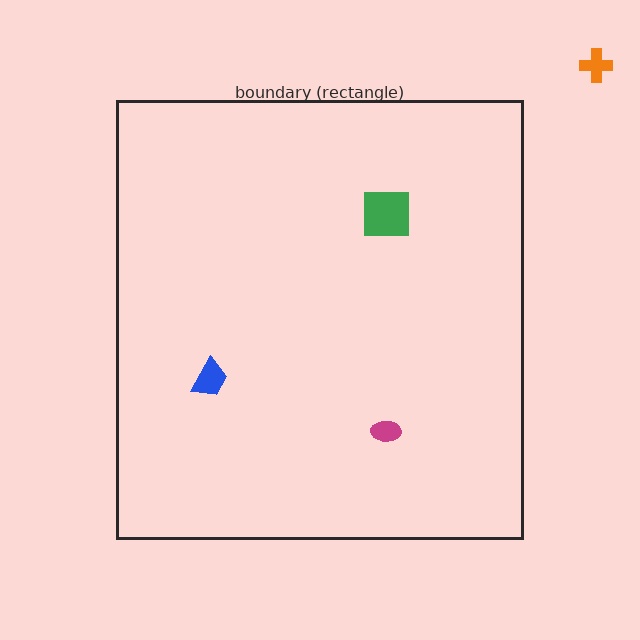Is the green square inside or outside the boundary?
Inside.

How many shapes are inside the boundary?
3 inside, 1 outside.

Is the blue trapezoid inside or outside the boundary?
Inside.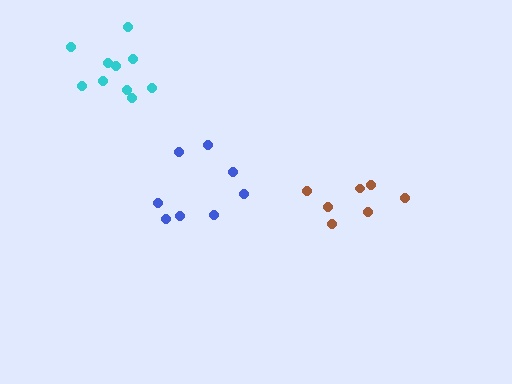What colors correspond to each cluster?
The clusters are colored: blue, brown, cyan.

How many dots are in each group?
Group 1: 8 dots, Group 2: 7 dots, Group 3: 10 dots (25 total).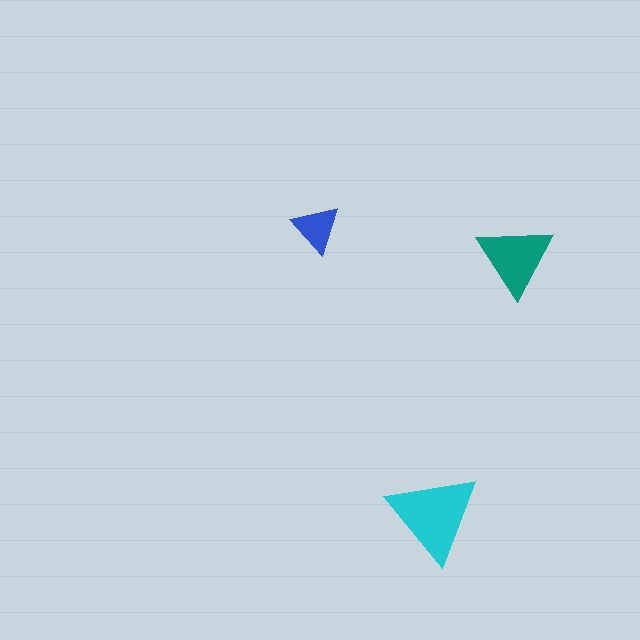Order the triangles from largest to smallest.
the cyan one, the teal one, the blue one.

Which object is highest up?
The blue triangle is topmost.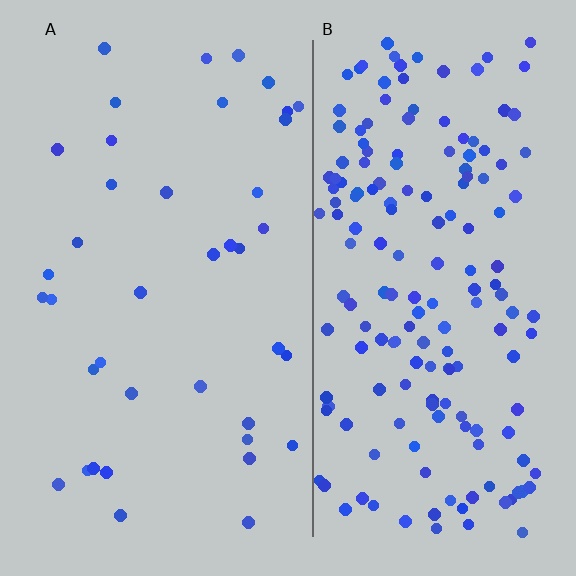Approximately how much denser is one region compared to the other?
Approximately 4.5× — region B over region A.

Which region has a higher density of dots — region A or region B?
B (the right).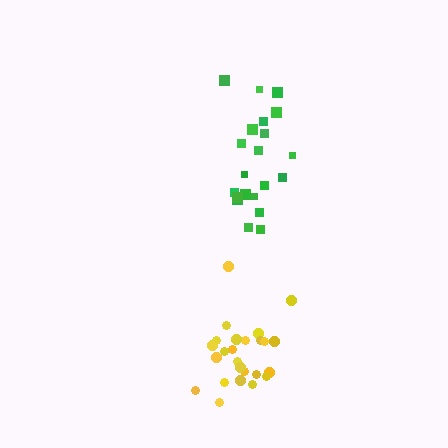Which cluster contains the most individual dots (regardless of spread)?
Yellow (25).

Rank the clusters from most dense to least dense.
yellow, green.